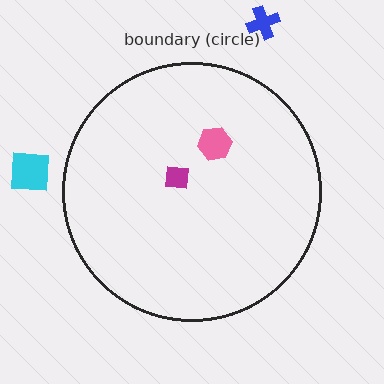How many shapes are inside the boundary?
2 inside, 2 outside.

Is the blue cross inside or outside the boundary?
Outside.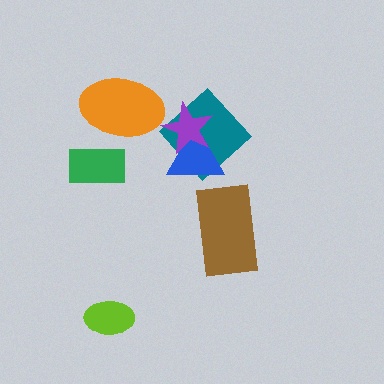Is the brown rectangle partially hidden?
No, no other shape covers it.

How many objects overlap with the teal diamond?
2 objects overlap with the teal diamond.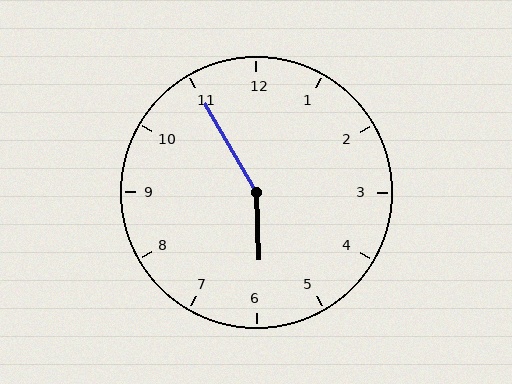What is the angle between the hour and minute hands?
Approximately 152 degrees.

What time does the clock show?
5:55.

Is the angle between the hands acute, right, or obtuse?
It is obtuse.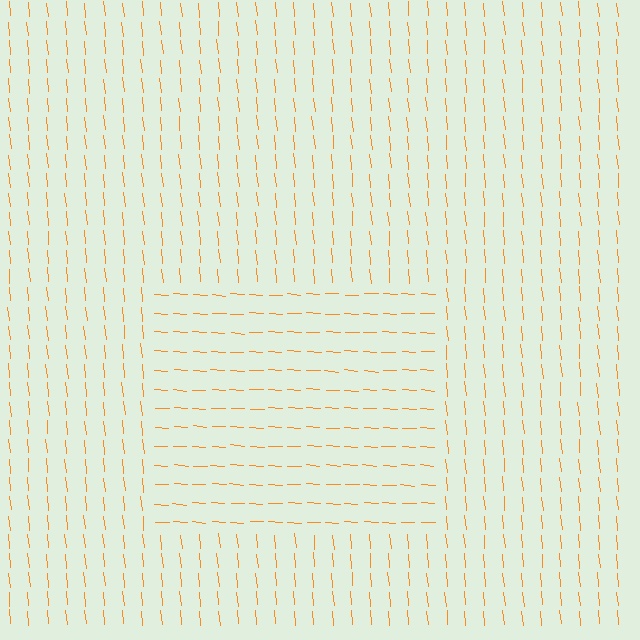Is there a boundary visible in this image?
Yes, there is a texture boundary formed by a change in line orientation.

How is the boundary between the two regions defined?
The boundary is defined purely by a change in line orientation (approximately 81 degrees difference). All lines are the same color and thickness.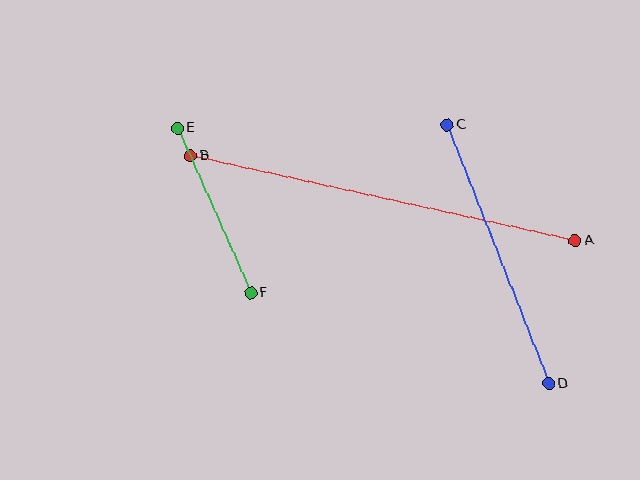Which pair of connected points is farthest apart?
Points A and B are farthest apart.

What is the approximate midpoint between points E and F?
The midpoint is at approximately (214, 210) pixels.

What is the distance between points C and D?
The distance is approximately 278 pixels.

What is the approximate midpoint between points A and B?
The midpoint is at approximately (383, 198) pixels.